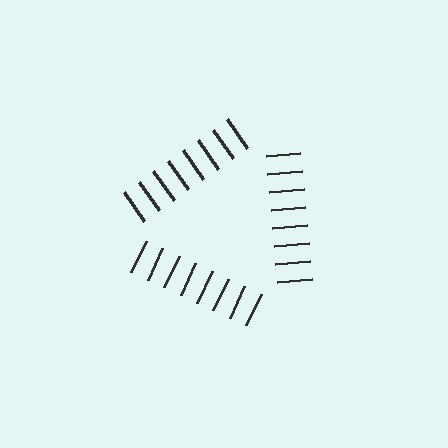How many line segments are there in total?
24 — 8 along each of the 3 edges.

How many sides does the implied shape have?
3 sides — the line-ends trace a triangle.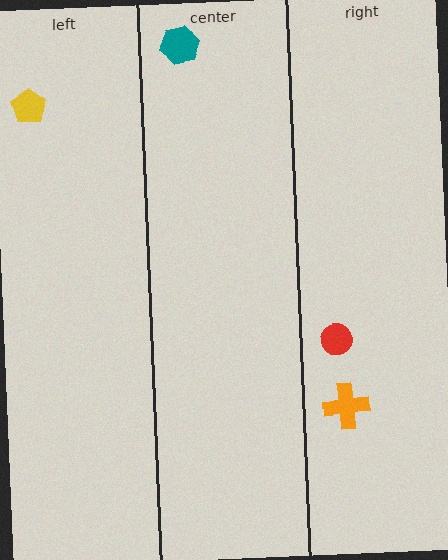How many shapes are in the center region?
1.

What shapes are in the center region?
The teal hexagon.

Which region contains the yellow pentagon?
The left region.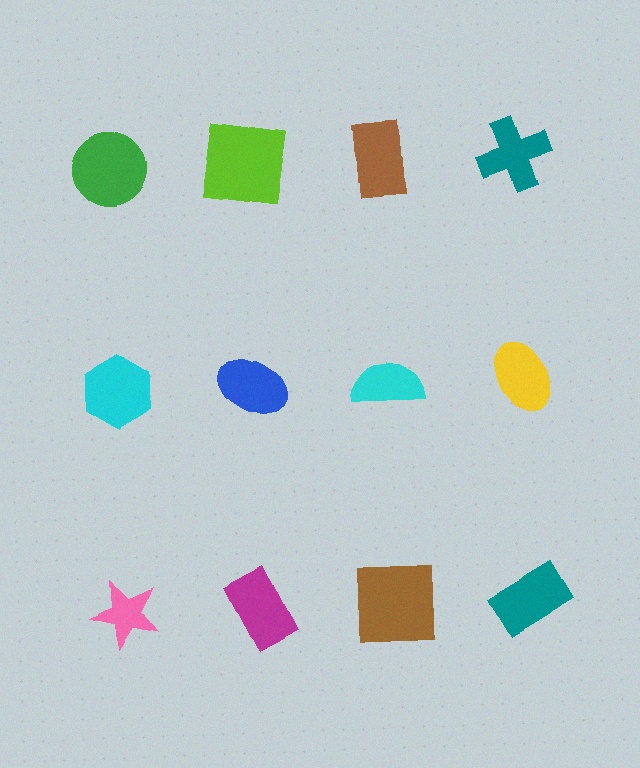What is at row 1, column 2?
A lime square.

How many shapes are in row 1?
4 shapes.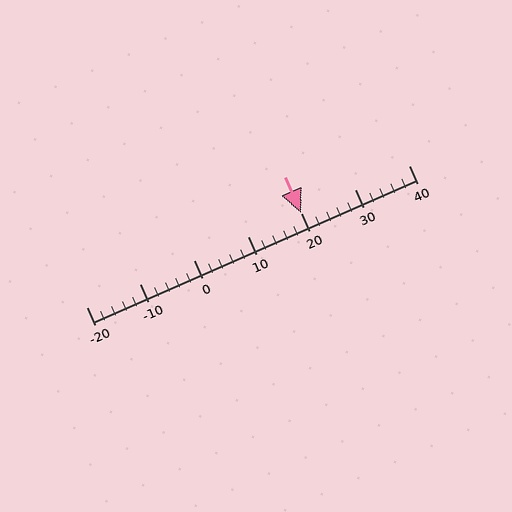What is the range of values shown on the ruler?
The ruler shows values from -20 to 40.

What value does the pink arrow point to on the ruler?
The pink arrow points to approximately 20.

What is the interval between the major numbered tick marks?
The major tick marks are spaced 10 units apart.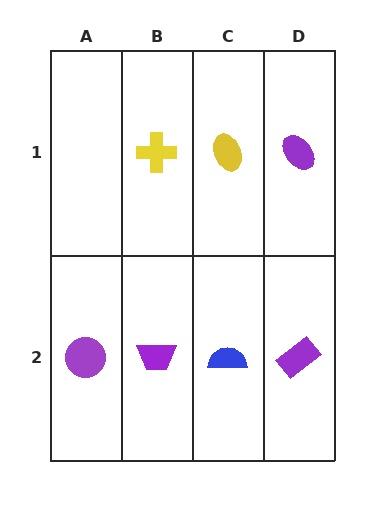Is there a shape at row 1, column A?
No, that cell is empty.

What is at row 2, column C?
A blue semicircle.